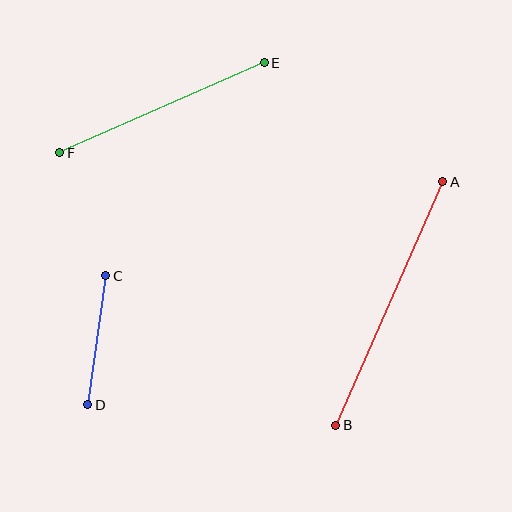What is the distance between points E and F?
The distance is approximately 223 pixels.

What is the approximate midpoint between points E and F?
The midpoint is at approximately (162, 108) pixels.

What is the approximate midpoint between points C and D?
The midpoint is at approximately (97, 340) pixels.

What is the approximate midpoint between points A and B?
The midpoint is at approximately (389, 303) pixels.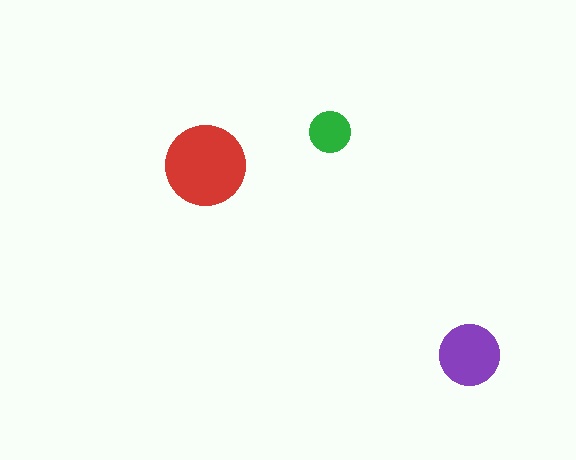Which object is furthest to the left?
The red circle is leftmost.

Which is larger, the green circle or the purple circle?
The purple one.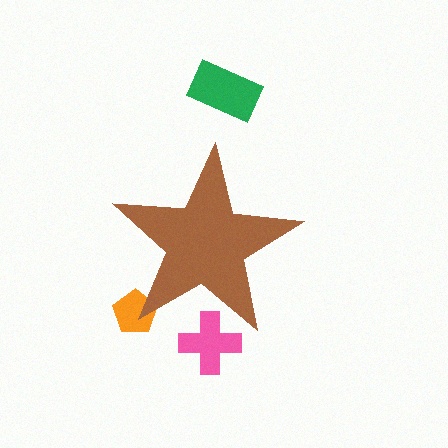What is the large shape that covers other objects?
A brown star.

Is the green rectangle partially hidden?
No, the green rectangle is fully visible.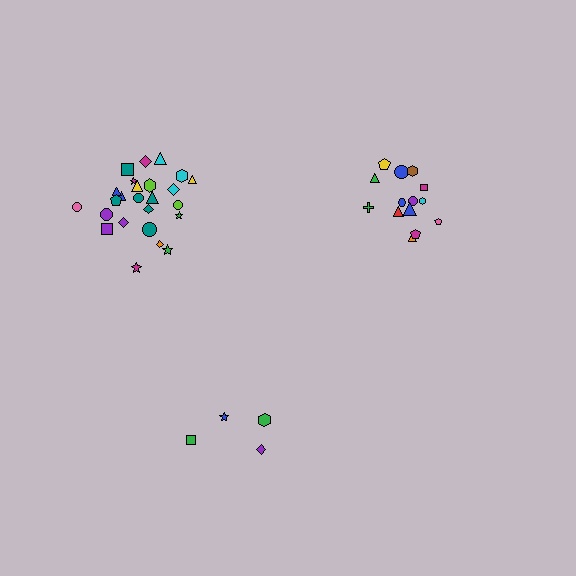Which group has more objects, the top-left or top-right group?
The top-left group.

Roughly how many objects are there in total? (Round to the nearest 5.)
Roughly 45 objects in total.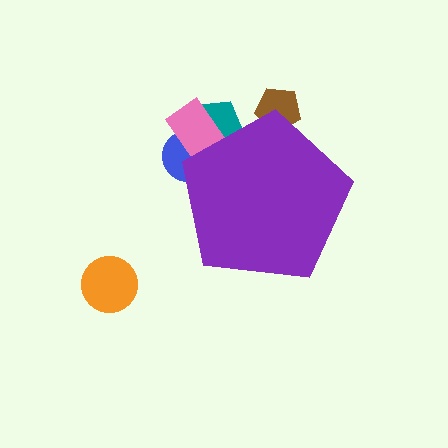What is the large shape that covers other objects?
A purple pentagon.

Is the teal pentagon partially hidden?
Yes, the teal pentagon is partially hidden behind the purple pentagon.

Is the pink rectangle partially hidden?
Yes, the pink rectangle is partially hidden behind the purple pentagon.